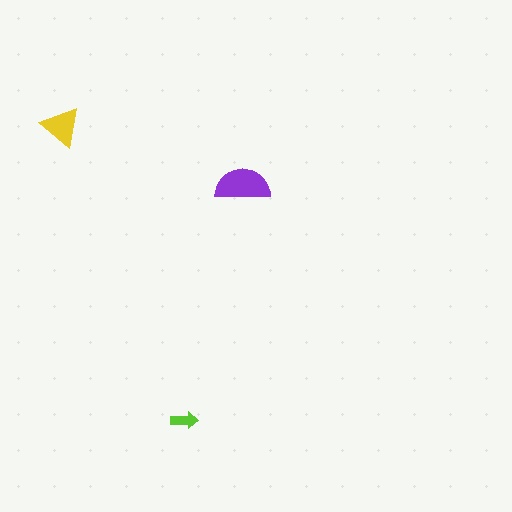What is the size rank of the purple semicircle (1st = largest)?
1st.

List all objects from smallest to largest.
The lime arrow, the yellow triangle, the purple semicircle.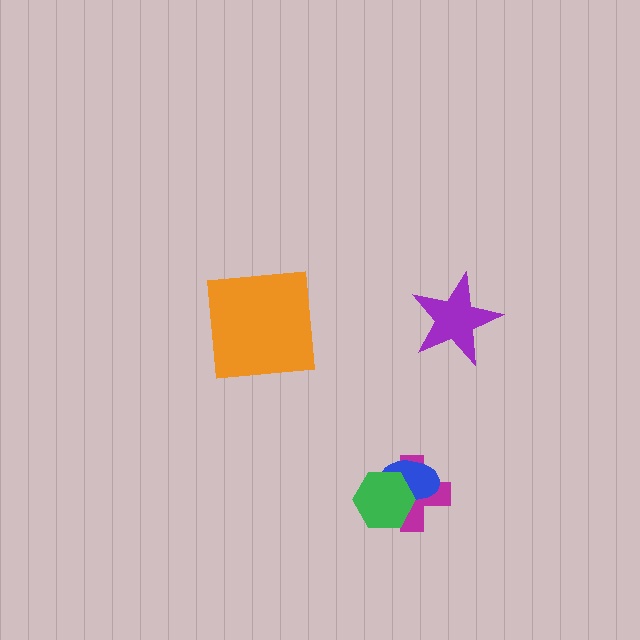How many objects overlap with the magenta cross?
2 objects overlap with the magenta cross.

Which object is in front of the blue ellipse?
The green hexagon is in front of the blue ellipse.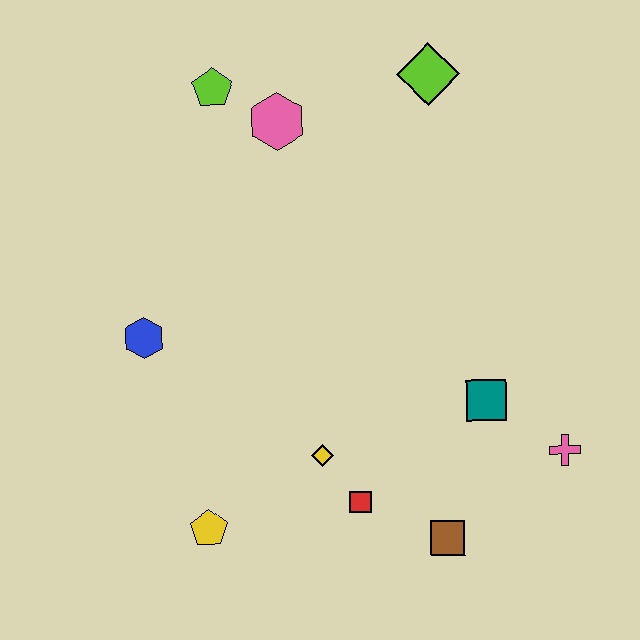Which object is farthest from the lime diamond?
The yellow pentagon is farthest from the lime diamond.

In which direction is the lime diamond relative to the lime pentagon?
The lime diamond is to the right of the lime pentagon.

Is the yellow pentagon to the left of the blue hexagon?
No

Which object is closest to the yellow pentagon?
The yellow diamond is closest to the yellow pentagon.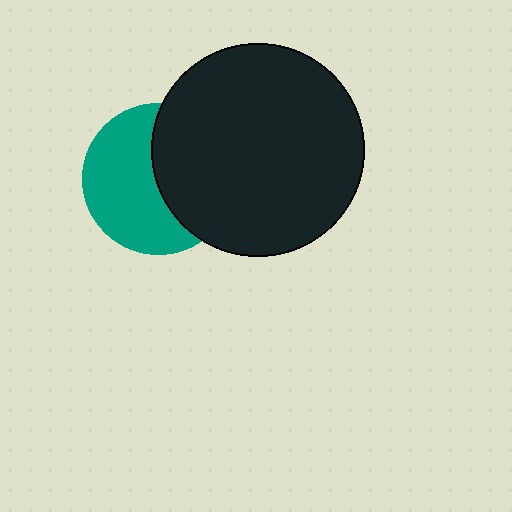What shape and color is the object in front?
The object in front is a black circle.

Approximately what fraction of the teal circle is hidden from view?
Roughly 45% of the teal circle is hidden behind the black circle.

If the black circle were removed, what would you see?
You would see the complete teal circle.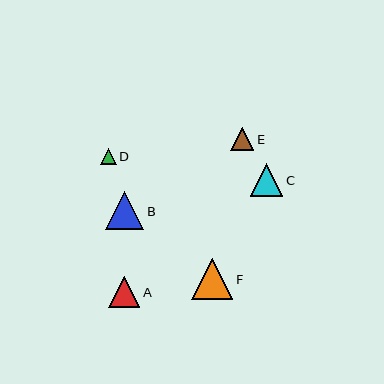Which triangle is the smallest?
Triangle D is the smallest with a size of approximately 16 pixels.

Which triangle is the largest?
Triangle F is the largest with a size of approximately 41 pixels.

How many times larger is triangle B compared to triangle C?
Triangle B is approximately 1.2 times the size of triangle C.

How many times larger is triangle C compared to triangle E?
Triangle C is approximately 1.4 times the size of triangle E.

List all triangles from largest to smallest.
From largest to smallest: F, B, C, A, E, D.